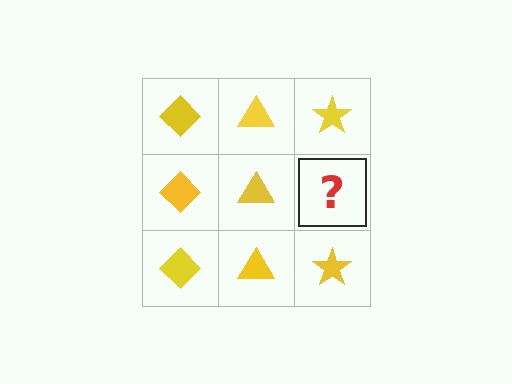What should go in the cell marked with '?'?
The missing cell should contain a yellow star.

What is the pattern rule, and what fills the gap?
The rule is that each column has a consistent shape. The gap should be filled with a yellow star.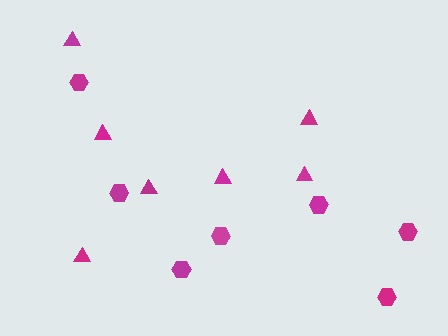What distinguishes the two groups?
There are 2 groups: one group of triangles (7) and one group of hexagons (7).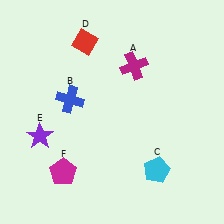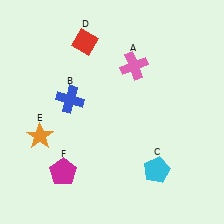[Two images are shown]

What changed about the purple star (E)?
In Image 1, E is purple. In Image 2, it changed to orange.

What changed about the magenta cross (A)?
In Image 1, A is magenta. In Image 2, it changed to pink.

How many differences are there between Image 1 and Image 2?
There are 2 differences between the two images.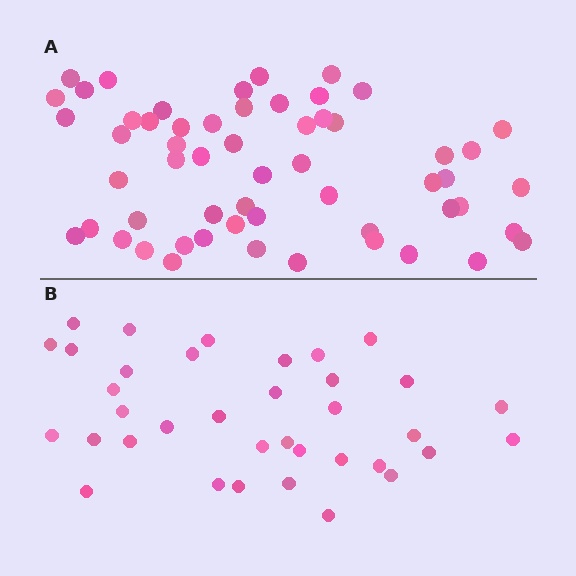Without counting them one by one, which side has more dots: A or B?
Region A (the top region) has more dots.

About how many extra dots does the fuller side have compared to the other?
Region A has approximately 20 more dots than region B.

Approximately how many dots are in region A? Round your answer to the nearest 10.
About 60 dots. (The exact count is 57, which rounds to 60.)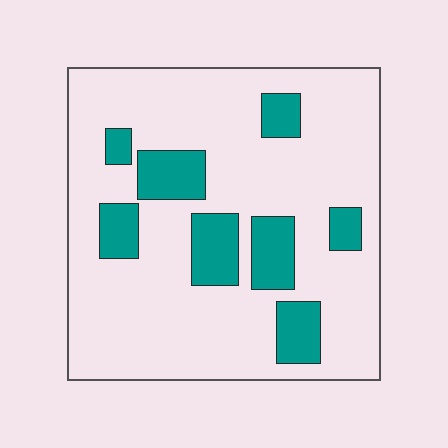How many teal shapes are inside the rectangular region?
8.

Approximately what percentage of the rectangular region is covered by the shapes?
Approximately 20%.